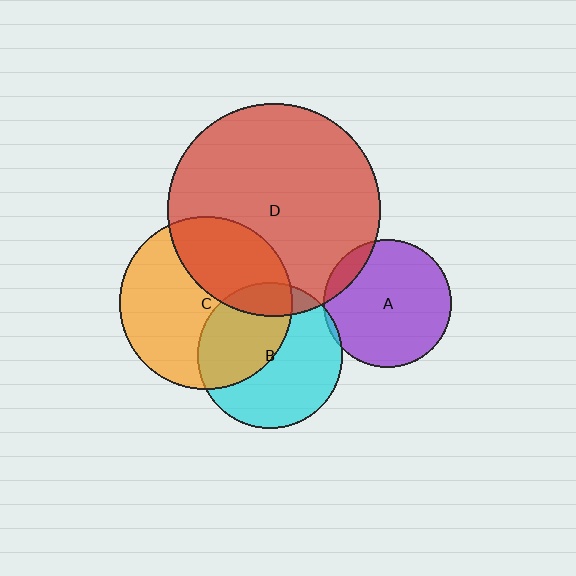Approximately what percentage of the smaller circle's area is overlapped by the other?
Approximately 10%.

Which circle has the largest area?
Circle D (red).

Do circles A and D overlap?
Yes.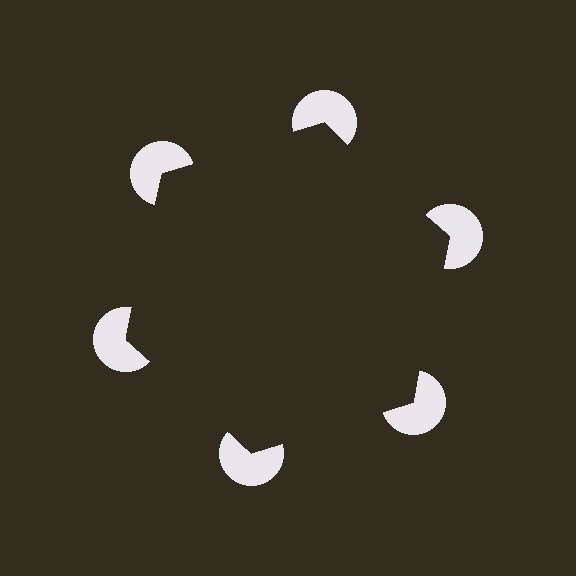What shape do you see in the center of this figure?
An illusory hexagon — its edges are inferred from the aligned wedge cuts in the pac-man discs, not physically drawn.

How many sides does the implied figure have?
6 sides.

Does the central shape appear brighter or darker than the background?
It typically appears slightly darker than the background, even though no actual brightness change is drawn.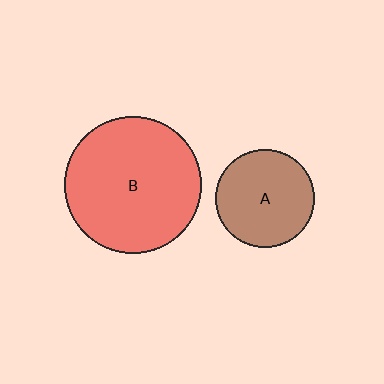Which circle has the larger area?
Circle B (red).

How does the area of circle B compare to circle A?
Approximately 1.9 times.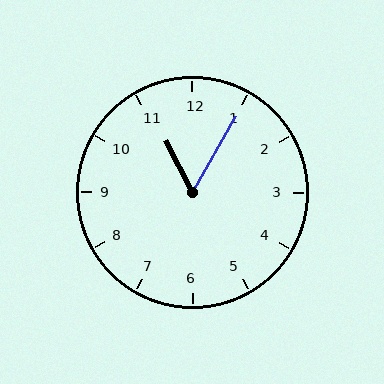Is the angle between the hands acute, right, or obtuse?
It is acute.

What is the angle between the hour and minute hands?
Approximately 58 degrees.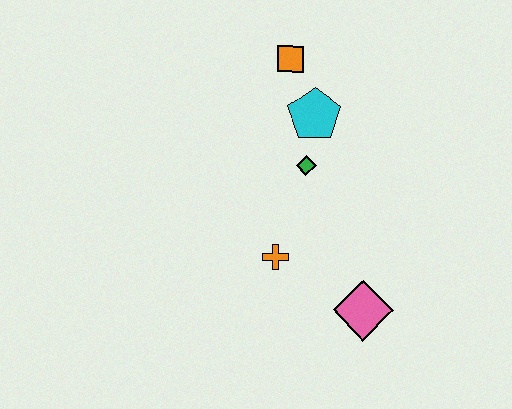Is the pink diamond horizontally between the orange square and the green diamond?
No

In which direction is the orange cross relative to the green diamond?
The orange cross is below the green diamond.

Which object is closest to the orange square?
The cyan pentagon is closest to the orange square.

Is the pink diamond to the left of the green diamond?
No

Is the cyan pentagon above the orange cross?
Yes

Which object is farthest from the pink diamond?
The orange square is farthest from the pink diamond.